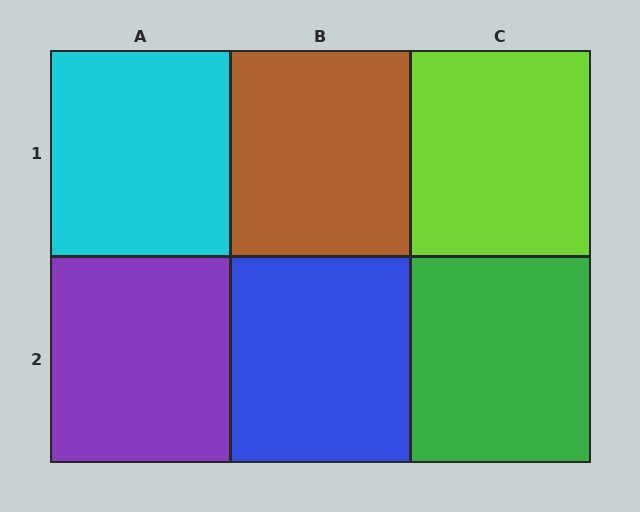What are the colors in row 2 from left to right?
Purple, blue, green.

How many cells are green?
1 cell is green.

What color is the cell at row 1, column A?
Cyan.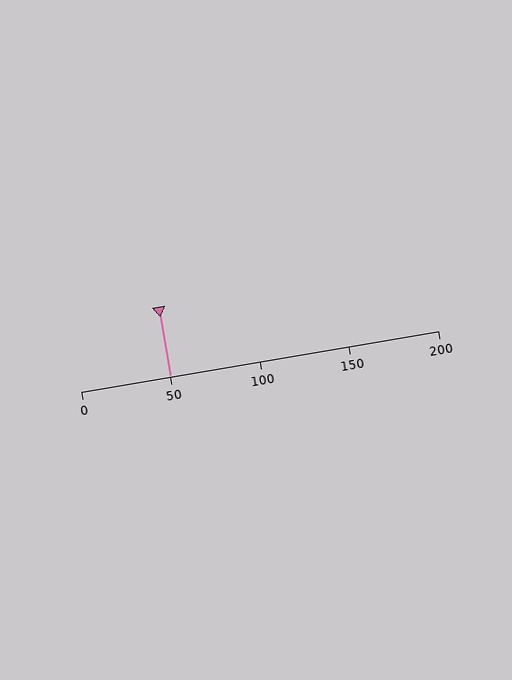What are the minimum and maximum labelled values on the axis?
The axis runs from 0 to 200.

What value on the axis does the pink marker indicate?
The marker indicates approximately 50.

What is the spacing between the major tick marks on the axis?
The major ticks are spaced 50 apart.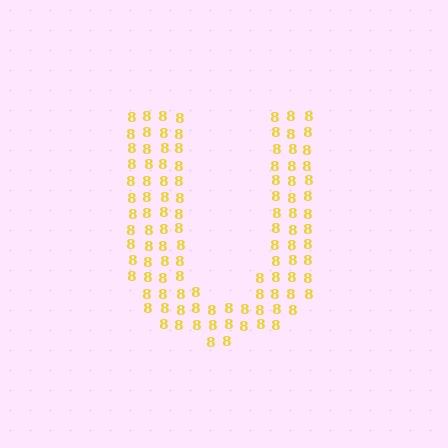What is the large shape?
The large shape is the letter U.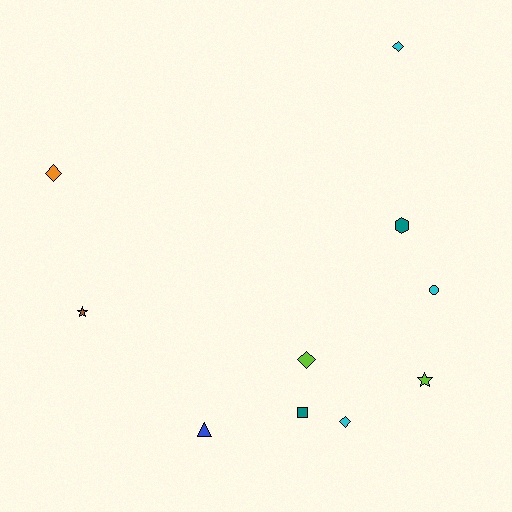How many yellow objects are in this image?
There are no yellow objects.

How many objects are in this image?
There are 10 objects.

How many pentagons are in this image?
There are no pentagons.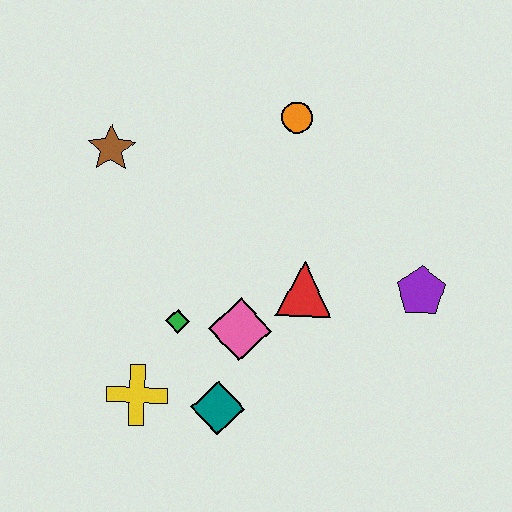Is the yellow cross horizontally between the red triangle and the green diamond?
No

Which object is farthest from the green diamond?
The purple pentagon is farthest from the green diamond.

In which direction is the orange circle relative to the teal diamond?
The orange circle is above the teal diamond.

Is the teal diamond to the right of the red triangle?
No